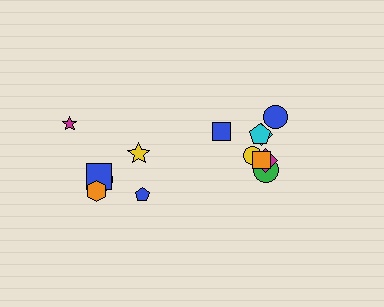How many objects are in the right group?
There are 8 objects.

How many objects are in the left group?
There are 6 objects.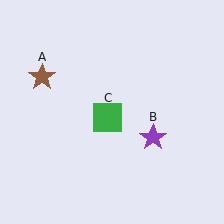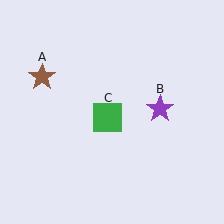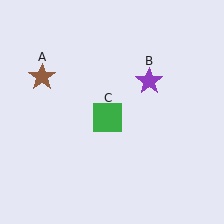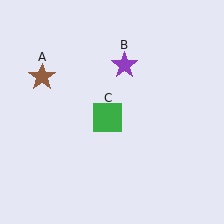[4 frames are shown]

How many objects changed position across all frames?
1 object changed position: purple star (object B).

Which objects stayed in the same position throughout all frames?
Brown star (object A) and green square (object C) remained stationary.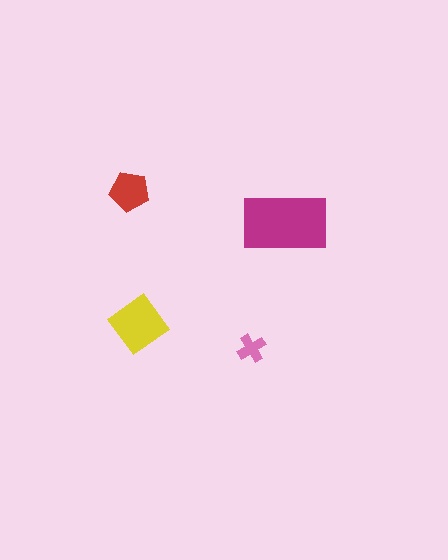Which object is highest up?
The red pentagon is topmost.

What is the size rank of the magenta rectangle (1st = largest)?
1st.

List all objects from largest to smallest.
The magenta rectangle, the yellow diamond, the red pentagon, the pink cross.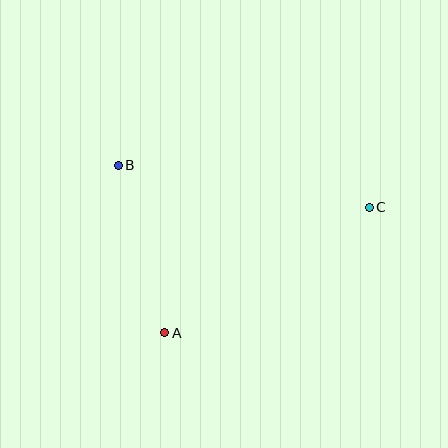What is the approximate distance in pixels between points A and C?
The distance between A and C is approximately 240 pixels.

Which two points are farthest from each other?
Points B and C are farthest from each other.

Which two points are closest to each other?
Points A and B are closest to each other.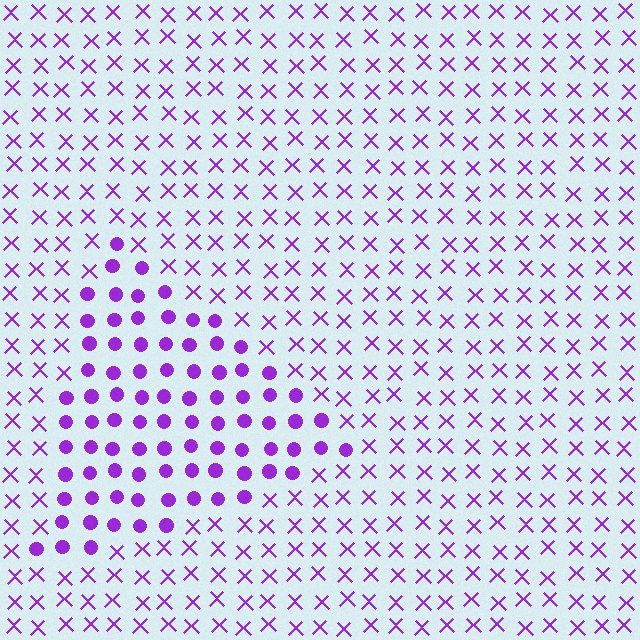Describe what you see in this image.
The image is filled with small purple elements arranged in a uniform grid. A triangle-shaped region contains circles, while the surrounding area contains X marks. The boundary is defined purely by the change in element shape.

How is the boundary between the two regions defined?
The boundary is defined by a change in element shape: circles inside vs. X marks outside. All elements share the same color and spacing.